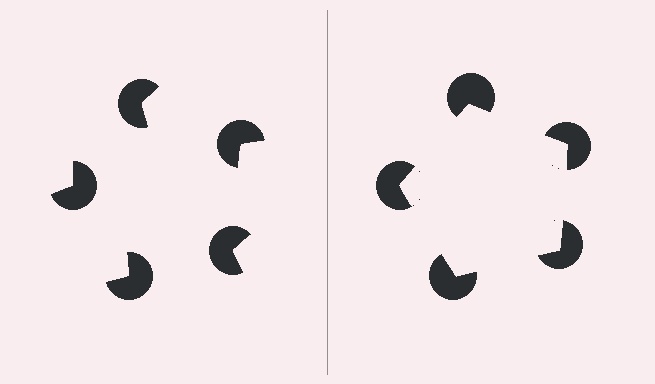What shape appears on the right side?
An illusory pentagon.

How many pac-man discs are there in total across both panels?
10 — 5 on each side.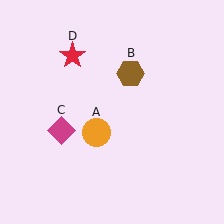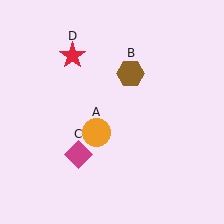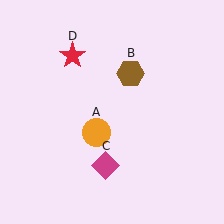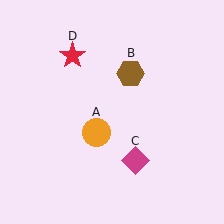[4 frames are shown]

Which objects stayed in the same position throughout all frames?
Orange circle (object A) and brown hexagon (object B) and red star (object D) remained stationary.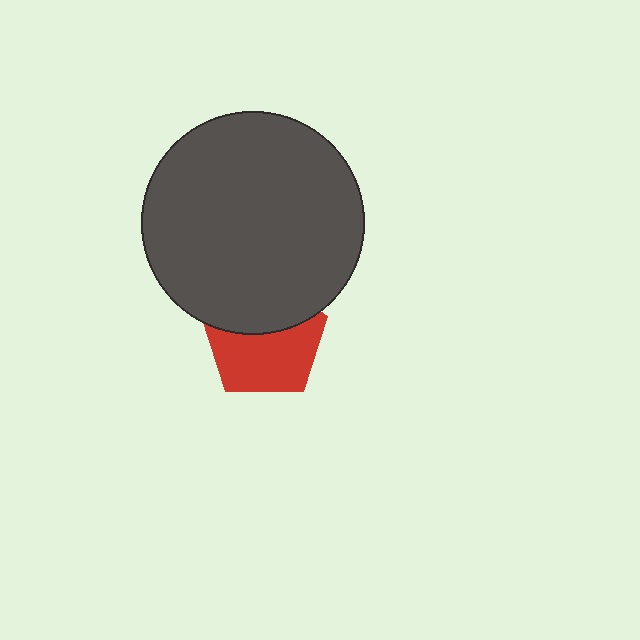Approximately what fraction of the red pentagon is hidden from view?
Roughly 42% of the red pentagon is hidden behind the dark gray circle.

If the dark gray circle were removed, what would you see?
You would see the complete red pentagon.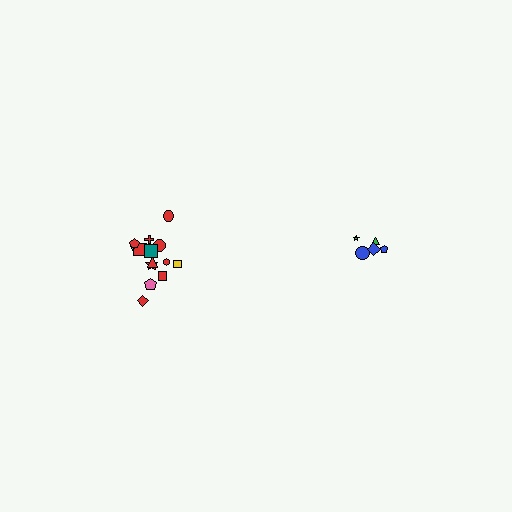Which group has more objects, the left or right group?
The left group.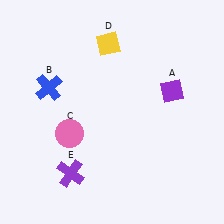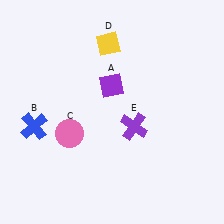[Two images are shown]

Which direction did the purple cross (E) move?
The purple cross (E) moved right.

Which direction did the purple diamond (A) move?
The purple diamond (A) moved left.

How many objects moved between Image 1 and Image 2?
3 objects moved between the two images.